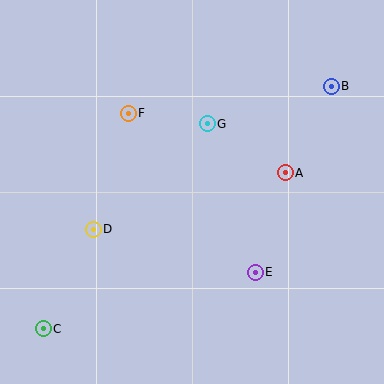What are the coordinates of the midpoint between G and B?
The midpoint between G and B is at (269, 105).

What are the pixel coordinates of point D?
Point D is at (93, 229).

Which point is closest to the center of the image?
Point G at (207, 124) is closest to the center.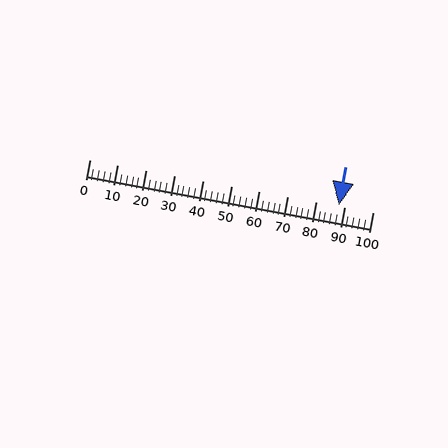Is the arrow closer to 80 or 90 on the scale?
The arrow is closer to 90.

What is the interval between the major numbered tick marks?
The major tick marks are spaced 10 units apart.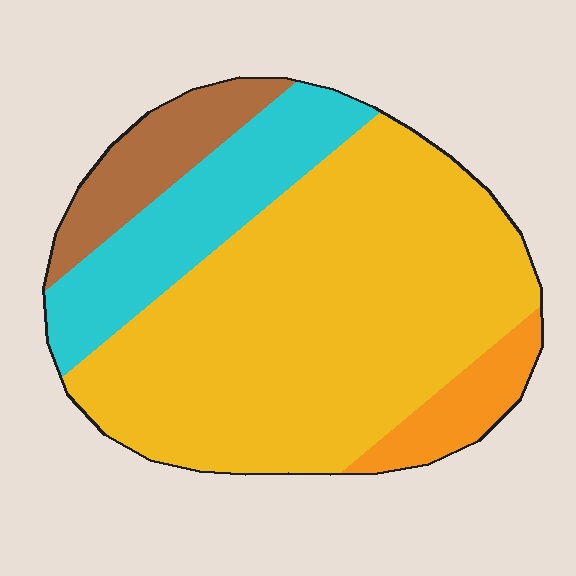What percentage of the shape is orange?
Orange covers about 5% of the shape.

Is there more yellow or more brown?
Yellow.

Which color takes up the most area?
Yellow, at roughly 65%.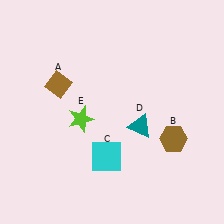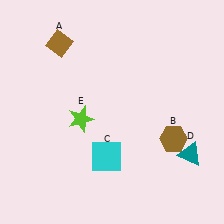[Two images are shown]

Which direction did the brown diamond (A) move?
The brown diamond (A) moved up.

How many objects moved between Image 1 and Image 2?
2 objects moved between the two images.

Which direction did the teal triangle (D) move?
The teal triangle (D) moved right.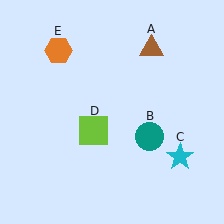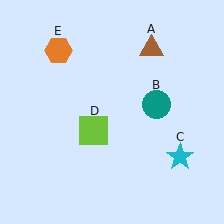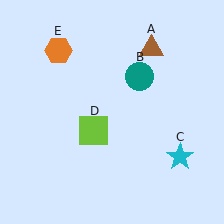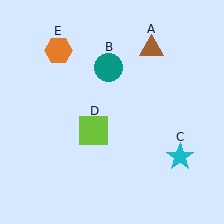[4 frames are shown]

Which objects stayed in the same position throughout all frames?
Brown triangle (object A) and cyan star (object C) and lime square (object D) and orange hexagon (object E) remained stationary.